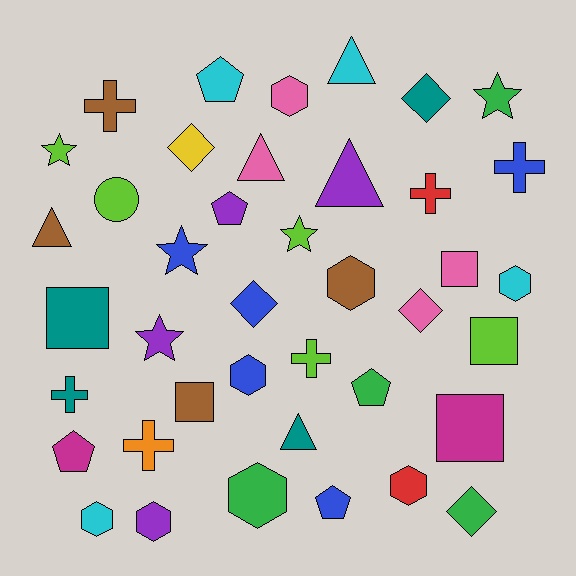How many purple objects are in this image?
There are 4 purple objects.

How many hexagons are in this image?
There are 8 hexagons.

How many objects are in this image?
There are 40 objects.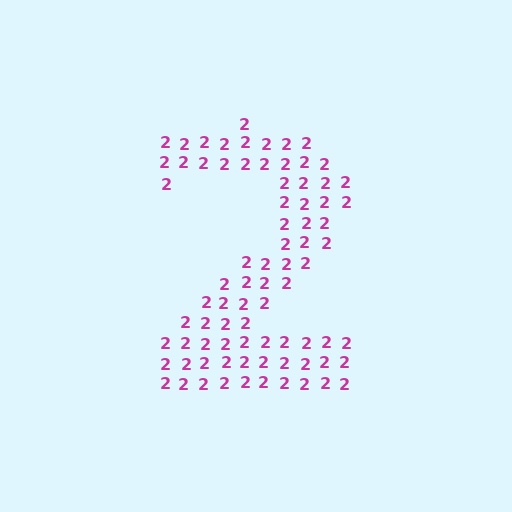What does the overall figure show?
The overall figure shows the digit 2.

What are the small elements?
The small elements are digit 2's.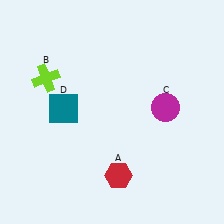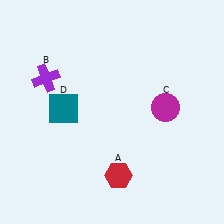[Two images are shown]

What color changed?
The cross (B) changed from lime in Image 1 to purple in Image 2.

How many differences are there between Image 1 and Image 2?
There is 1 difference between the two images.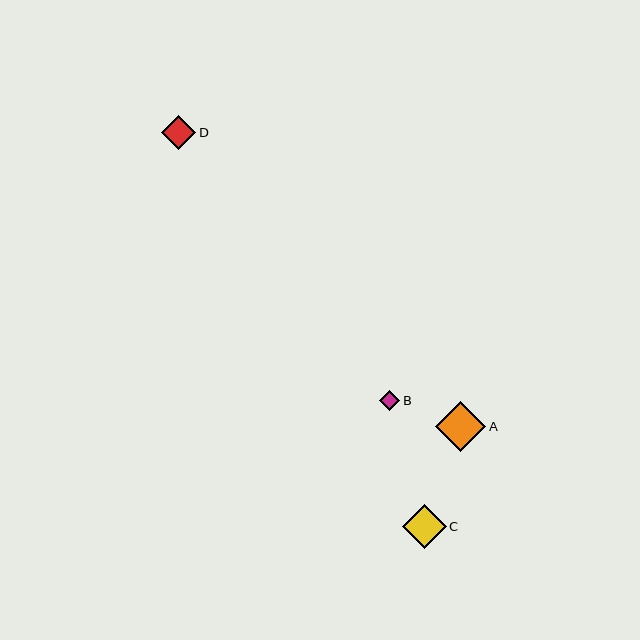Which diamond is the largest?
Diamond A is the largest with a size of approximately 50 pixels.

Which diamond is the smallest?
Diamond B is the smallest with a size of approximately 20 pixels.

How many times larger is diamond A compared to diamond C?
Diamond A is approximately 1.1 times the size of diamond C.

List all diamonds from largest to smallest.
From largest to smallest: A, C, D, B.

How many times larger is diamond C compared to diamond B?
Diamond C is approximately 2.1 times the size of diamond B.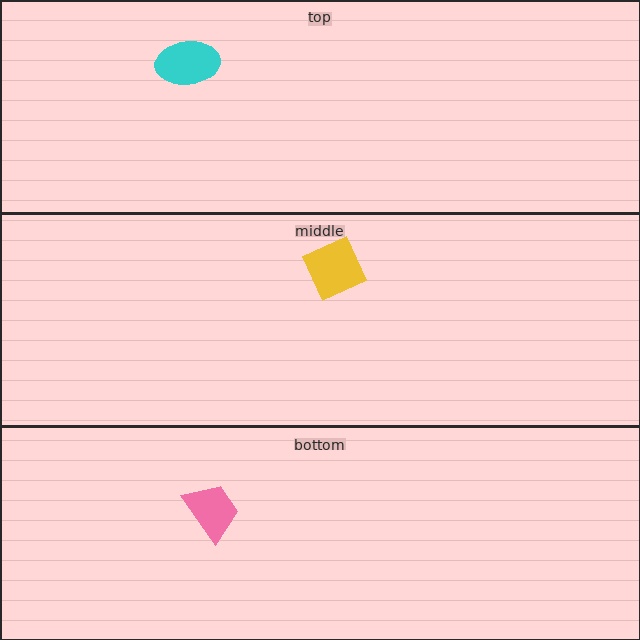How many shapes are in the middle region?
1.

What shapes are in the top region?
The cyan ellipse.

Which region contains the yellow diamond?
The middle region.